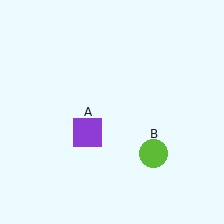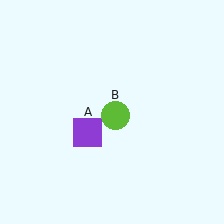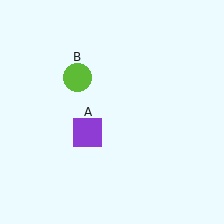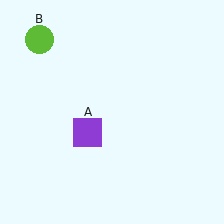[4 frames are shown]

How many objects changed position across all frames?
1 object changed position: lime circle (object B).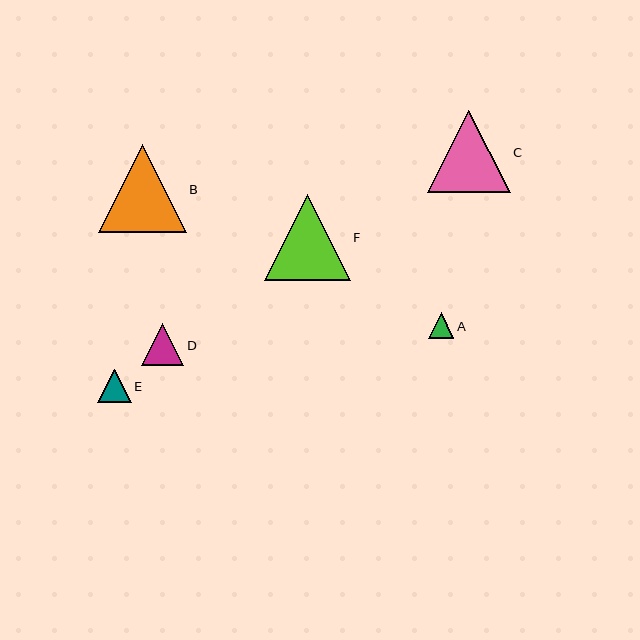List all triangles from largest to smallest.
From largest to smallest: B, F, C, D, E, A.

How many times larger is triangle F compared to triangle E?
Triangle F is approximately 2.5 times the size of triangle E.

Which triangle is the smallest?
Triangle A is the smallest with a size of approximately 25 pixels.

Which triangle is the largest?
Triangle B is the largest with a size of approximately 88 pixels.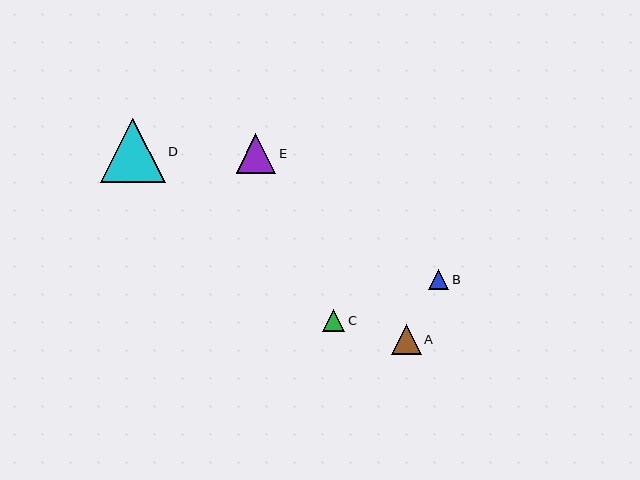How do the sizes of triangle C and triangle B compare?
Triangle C and triangle B are approximately the same size.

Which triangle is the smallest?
Triangle B is the smallest with a size of approximately 21 pixels.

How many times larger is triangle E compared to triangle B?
Triangle E is approximately 1.9 times the size of triangle B.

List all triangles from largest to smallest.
From largest to smallest: D, E, A, C, B.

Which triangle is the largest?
Triangle D is the largest with a size of approximately 64 pixels.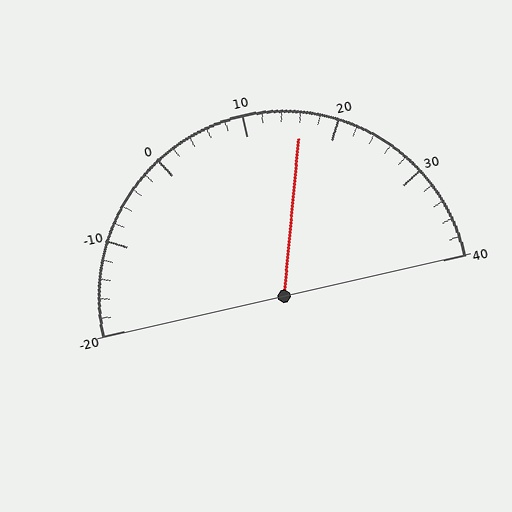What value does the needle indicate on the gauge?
The needle indicates approximately 16.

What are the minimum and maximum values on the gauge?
The gauge ranges from -20 to 40.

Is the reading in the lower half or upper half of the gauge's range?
The reading is in the upper half of the range (-20 to 40).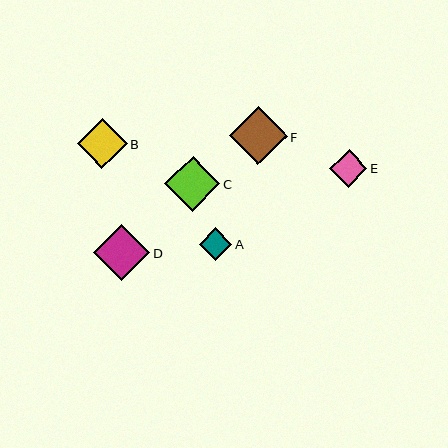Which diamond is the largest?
Diamond F is the largest with a size of approximately 58 pixels.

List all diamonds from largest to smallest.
From largest to smallest: F, D, C, B, E, A.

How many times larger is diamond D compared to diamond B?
Diamond D is approximately 1.1 times the size of diamond B.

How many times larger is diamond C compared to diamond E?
Diamond C is approximately 1.4 times the size of diamond E.